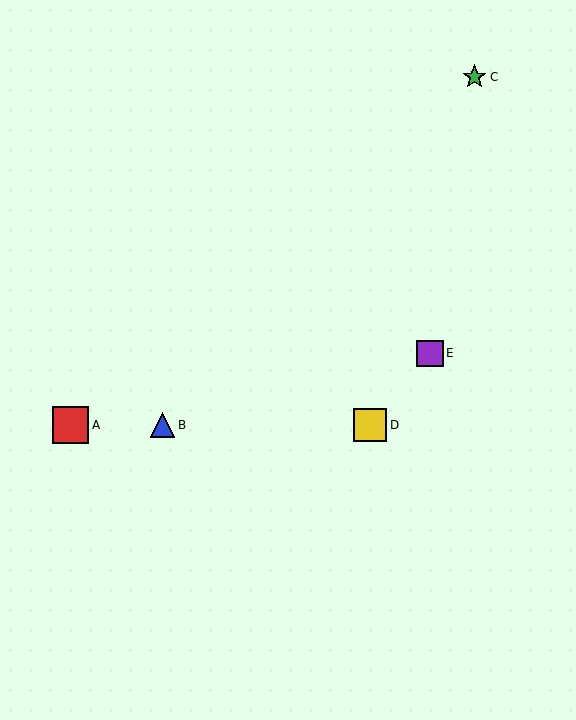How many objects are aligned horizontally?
3 objects (A, B, D) are aligned horizontally.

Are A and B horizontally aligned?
Yes, both are at y≈425.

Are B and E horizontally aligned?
No, B is at y≈425 and E is at y≈353.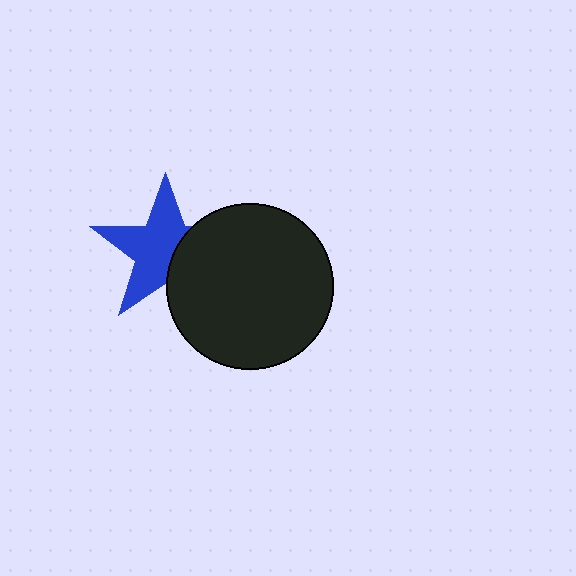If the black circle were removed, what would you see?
You would see the complete blue star.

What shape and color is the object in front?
The object in front is a black circle.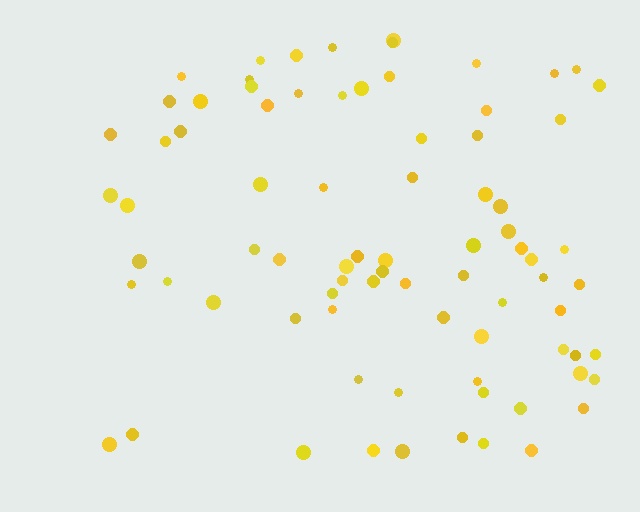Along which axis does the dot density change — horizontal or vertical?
Horizontal.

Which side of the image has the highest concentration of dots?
The right.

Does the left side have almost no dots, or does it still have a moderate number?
Still a moderate number, just noticeably fewer than the right.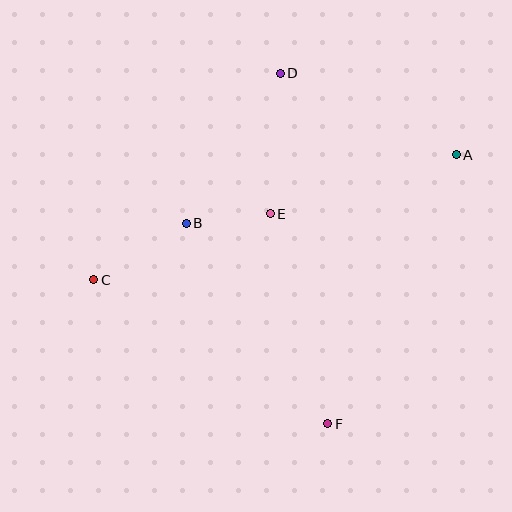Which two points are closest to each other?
Points B and E are closest to each other.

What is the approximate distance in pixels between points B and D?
The distance between B and D is approximately 177 pixels.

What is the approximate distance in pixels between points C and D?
The distance between C and D is approximately 278 pixels.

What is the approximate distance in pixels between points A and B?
The distance between A and B is approximately 278 pixels.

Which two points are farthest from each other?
Points A and C are farthest from each other.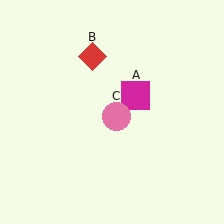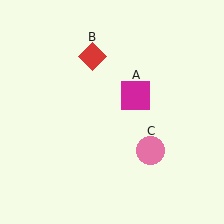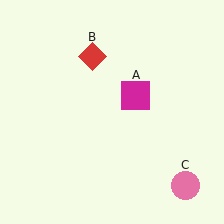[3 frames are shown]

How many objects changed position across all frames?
1 object changed position: pink circle (object C).